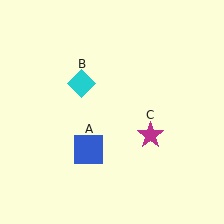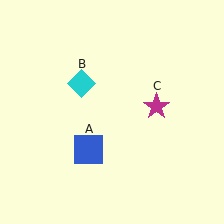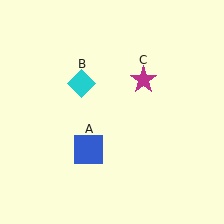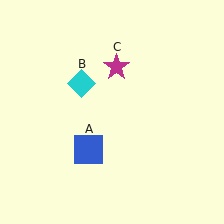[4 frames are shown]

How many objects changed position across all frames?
1 object changed position: magenta star (object C).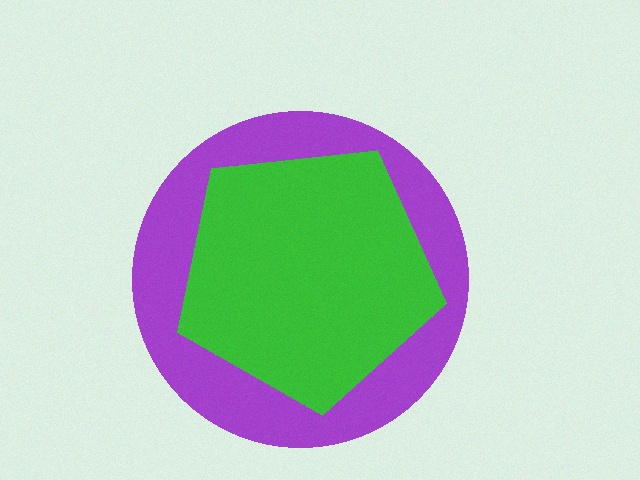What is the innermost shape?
The green pentagon.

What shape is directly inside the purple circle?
The green pentagon.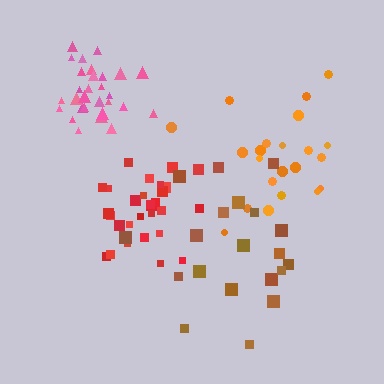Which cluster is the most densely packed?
Pink.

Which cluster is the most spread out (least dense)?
Brown.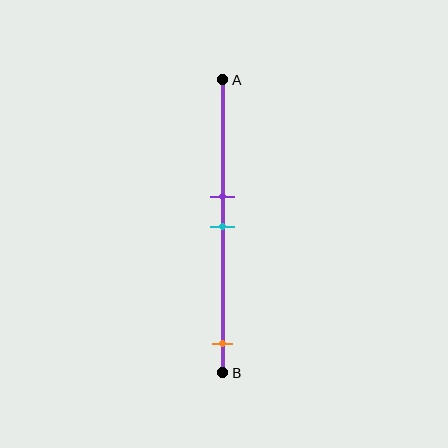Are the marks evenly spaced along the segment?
No, the marks are not evenly spaced.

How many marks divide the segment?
There are 3 marks dividing the segment.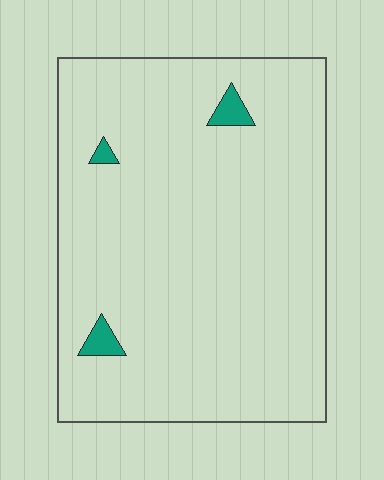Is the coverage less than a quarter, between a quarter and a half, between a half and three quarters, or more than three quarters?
Less than a quarter.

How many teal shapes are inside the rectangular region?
3.